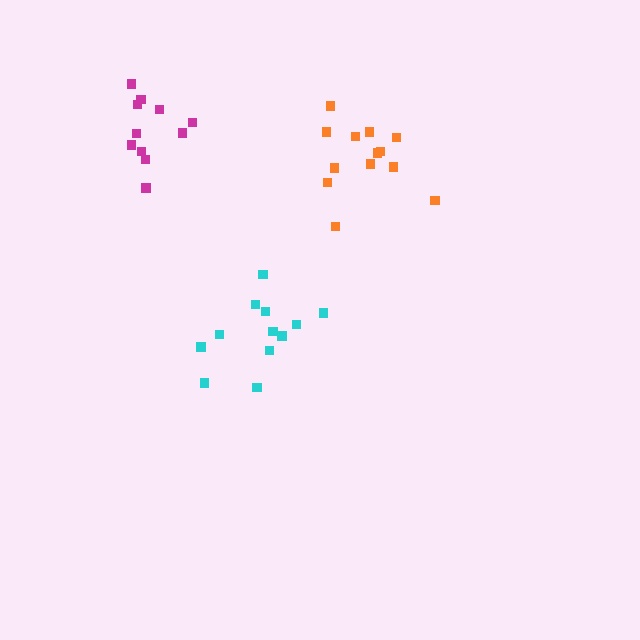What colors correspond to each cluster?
The clusters are colored: cyan, magenta, orange.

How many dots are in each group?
Group 1: 12 dots, Group 2: 11 dots, Group 3: 13 dots (36 total).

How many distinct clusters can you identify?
There are 3 distinct clusters.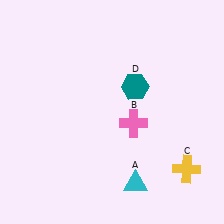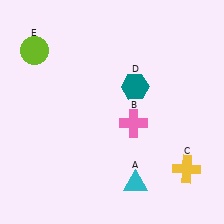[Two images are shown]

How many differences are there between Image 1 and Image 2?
There is 1 difference between the two images.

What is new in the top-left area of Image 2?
A lime circle (E) was added in the top-left area of Image 2.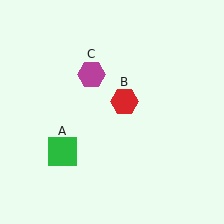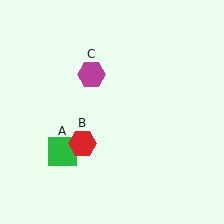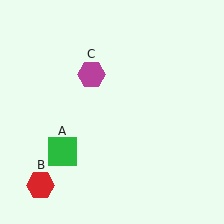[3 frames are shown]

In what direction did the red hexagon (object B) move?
The red hexagon (object B) moved down and to the left.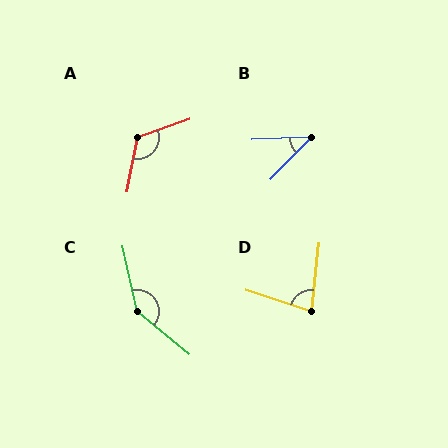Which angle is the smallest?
B, at approximately 44 degrees.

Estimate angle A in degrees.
Approximately 120 degrees.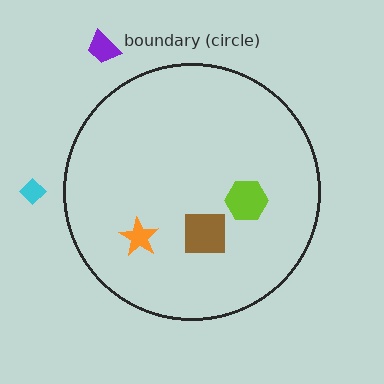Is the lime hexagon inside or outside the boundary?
Inside.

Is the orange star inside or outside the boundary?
Inside.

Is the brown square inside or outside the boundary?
Inside.